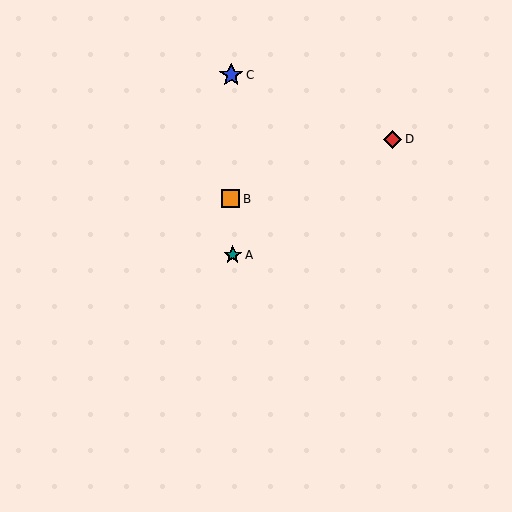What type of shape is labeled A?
Shape A is a teal star.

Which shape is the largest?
The blue star (labeled C) is the largest.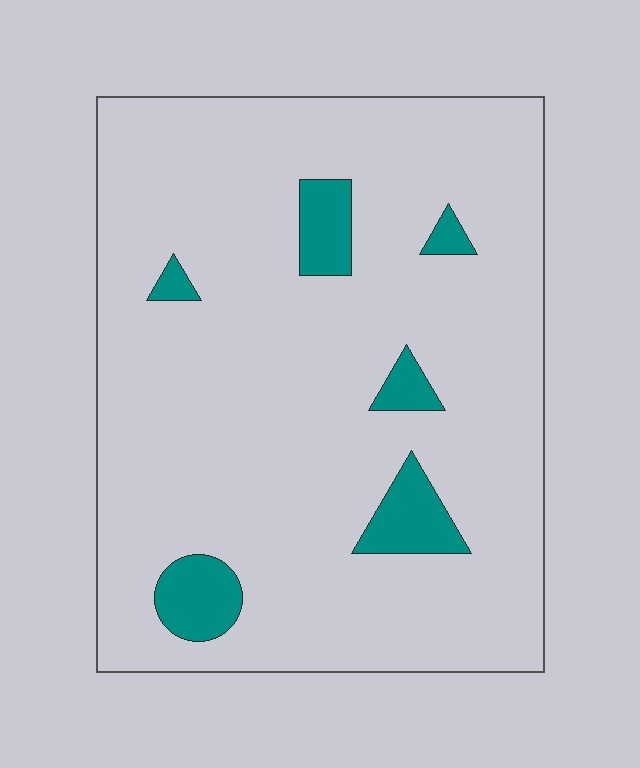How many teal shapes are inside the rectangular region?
6.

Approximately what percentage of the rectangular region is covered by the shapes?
Approximately 10%.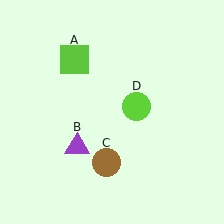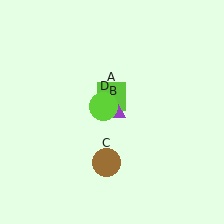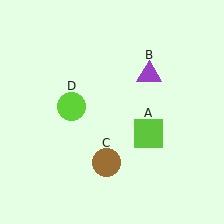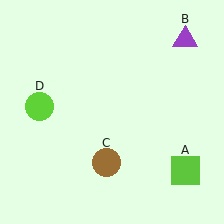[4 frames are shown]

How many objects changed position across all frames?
3 objects changed position: lime square (object A), purple triangle (object B), lime circle (object D).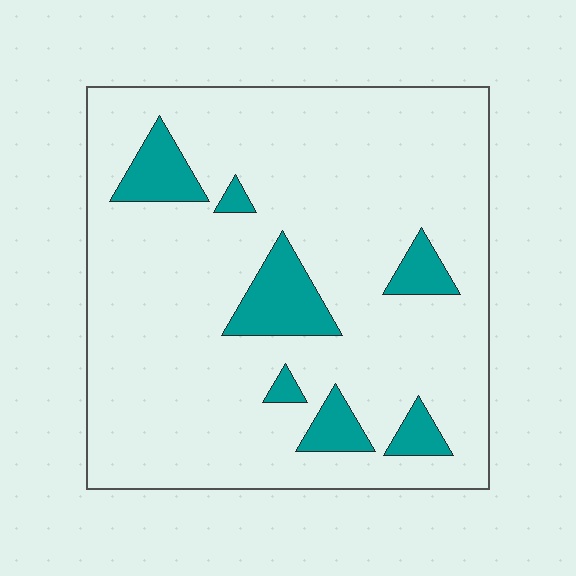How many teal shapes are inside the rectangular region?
7.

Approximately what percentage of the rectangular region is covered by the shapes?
Approximately 15%.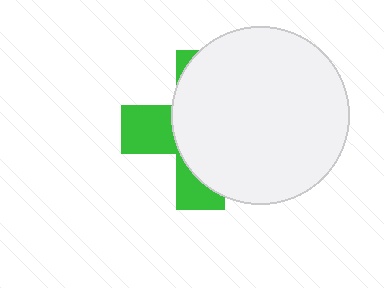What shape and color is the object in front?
The object in front is a white circle.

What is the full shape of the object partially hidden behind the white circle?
The partially hidden object is a green cross.